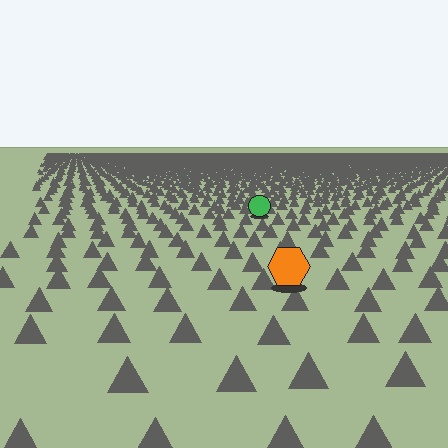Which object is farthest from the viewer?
The green circle is farthest from the viewer. It appears smaller and the ground texture around it is denser.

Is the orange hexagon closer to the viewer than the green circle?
Yes. The orange hexagon is closer — you can tell from the texture gradient: the ground texture is coarser near it.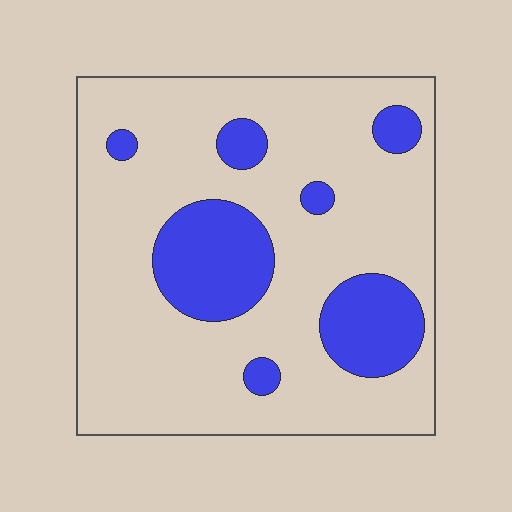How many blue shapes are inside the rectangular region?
7.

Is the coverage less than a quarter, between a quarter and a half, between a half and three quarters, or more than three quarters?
Less than a quarter.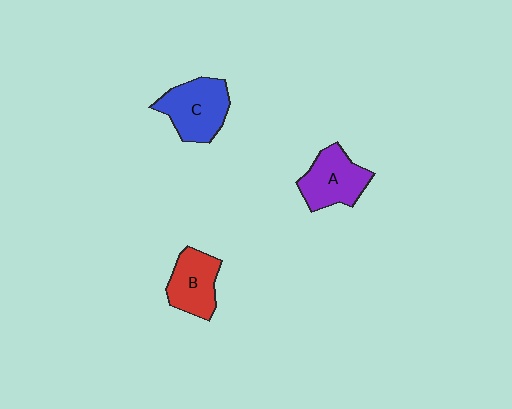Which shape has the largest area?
Shape C (blue).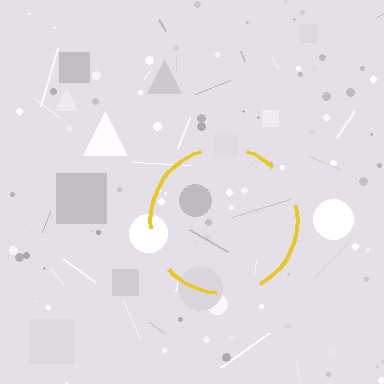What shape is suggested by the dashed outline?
The dashed outline suggests a circle.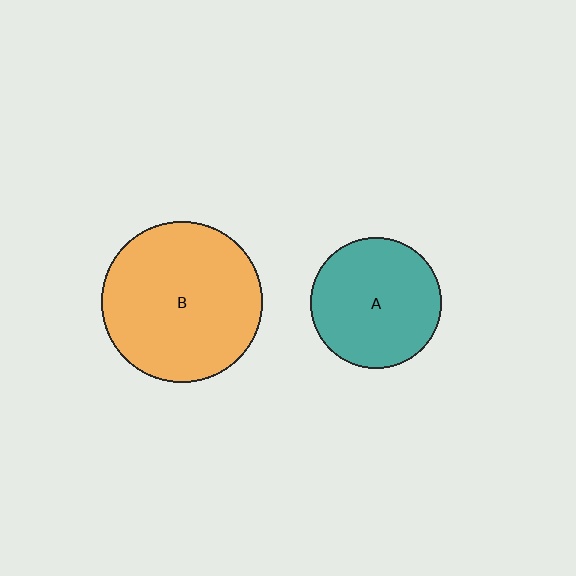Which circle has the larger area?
Circle B (orange).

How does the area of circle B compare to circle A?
Approximately 1.5 times.